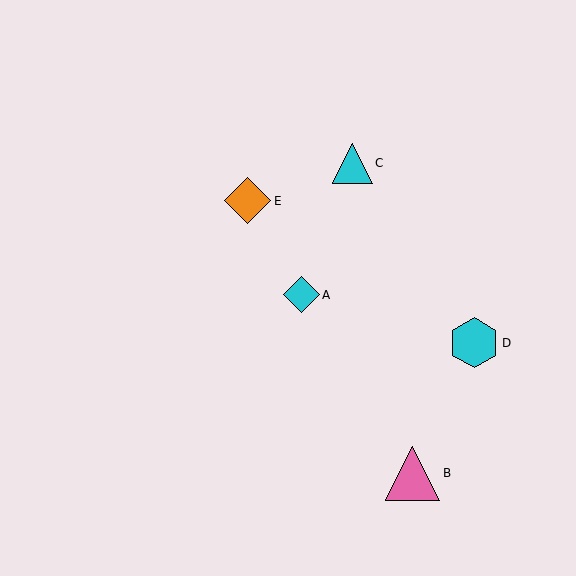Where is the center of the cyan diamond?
The center of the cyan diamond is at (301, 295).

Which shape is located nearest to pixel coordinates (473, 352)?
The cyan hexagon (labeled D) at (474, 343) is nearest to that location.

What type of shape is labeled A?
Shape A is a cyan diamond.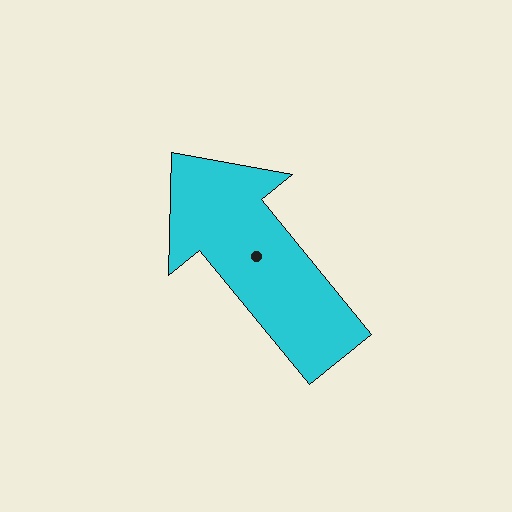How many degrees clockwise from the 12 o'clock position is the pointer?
Approximately 321 degrees.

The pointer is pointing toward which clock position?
Roughly 11 o'clock.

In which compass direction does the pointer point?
Northwest.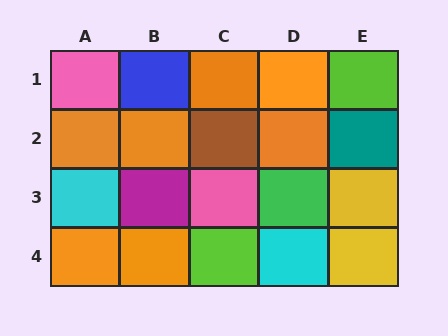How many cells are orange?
7 cells are orange.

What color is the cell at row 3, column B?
Magenta.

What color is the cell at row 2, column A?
Orange.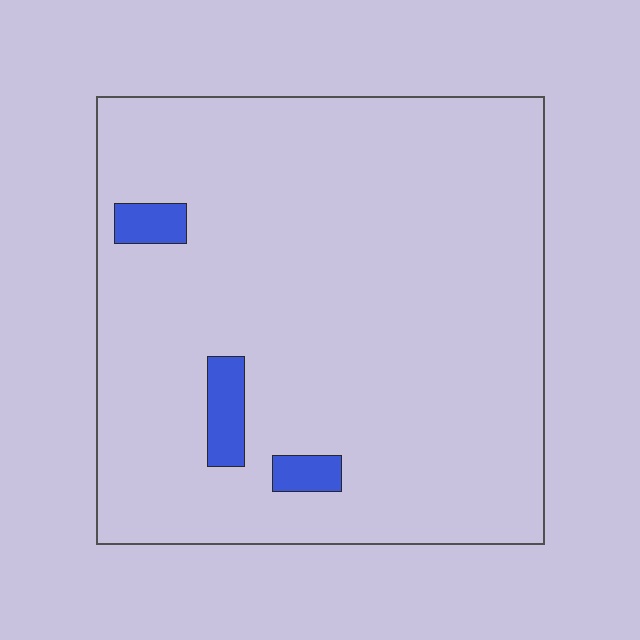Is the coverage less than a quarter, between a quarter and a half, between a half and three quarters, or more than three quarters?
Less than a quarter.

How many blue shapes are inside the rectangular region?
3.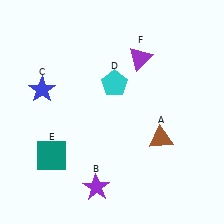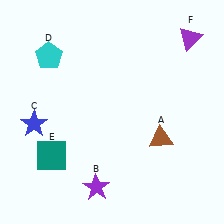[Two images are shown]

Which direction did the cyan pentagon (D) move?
The cyan pentagon (D) moved left.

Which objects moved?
The objects that moved are: the blue star (C), the cyan pentagon (D), the purple triangle (F).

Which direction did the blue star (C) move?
The blue star (C) moved down.